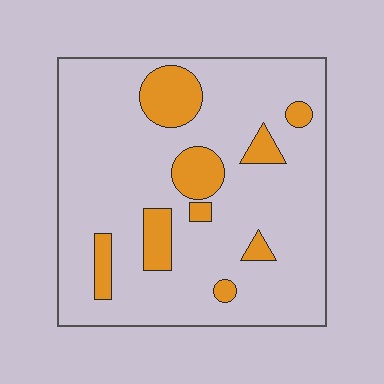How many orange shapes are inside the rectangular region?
9.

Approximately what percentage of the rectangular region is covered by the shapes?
Approximately 15%.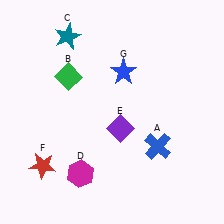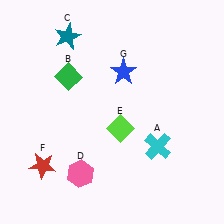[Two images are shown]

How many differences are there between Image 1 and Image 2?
There are 3 differences between the two images.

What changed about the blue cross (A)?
In Image 1, A is blue. In Image 2, it changed to cyan.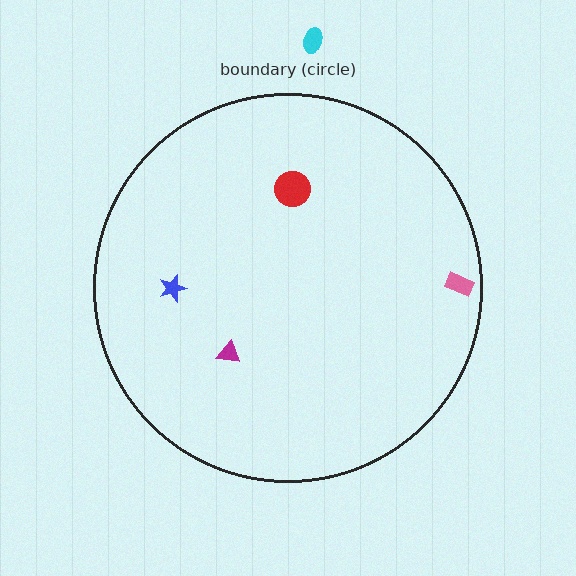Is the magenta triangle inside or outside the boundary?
Inside.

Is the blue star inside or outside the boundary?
Inside.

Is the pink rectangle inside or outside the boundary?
Inside.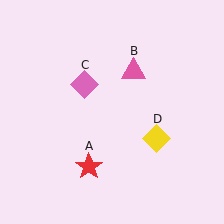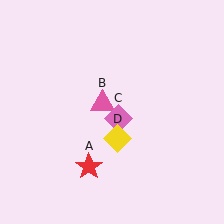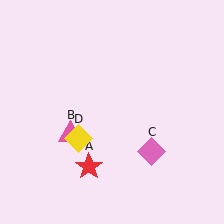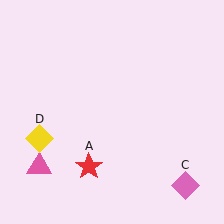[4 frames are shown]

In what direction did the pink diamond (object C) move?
The pink diamond (object C) moved down and to the right.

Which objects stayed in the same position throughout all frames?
Red star (object A) remained stationary.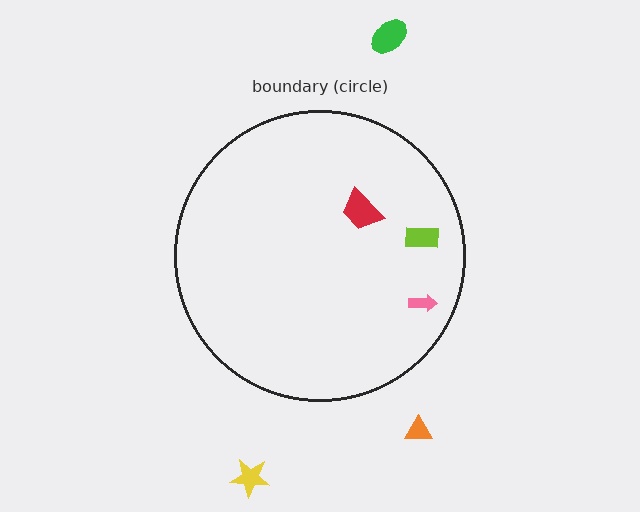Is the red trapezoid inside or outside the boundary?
Inside.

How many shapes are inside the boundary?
3 inside, 3 outside.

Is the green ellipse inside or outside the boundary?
Outside.